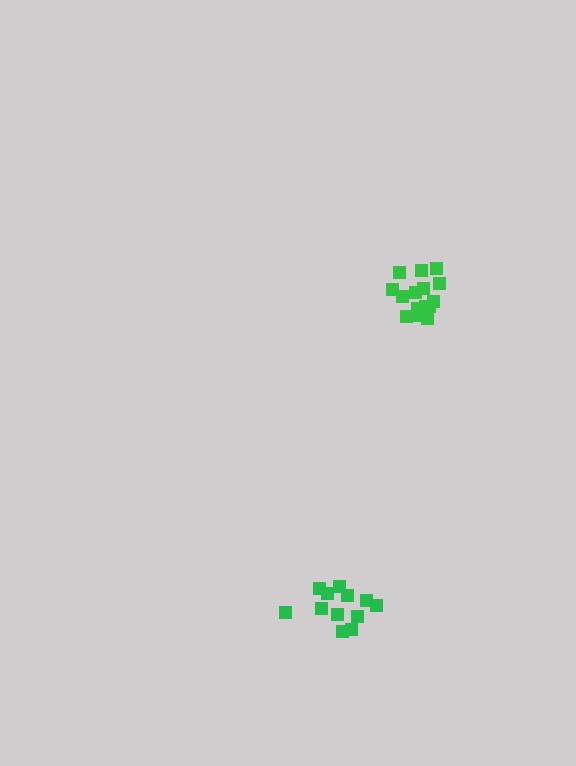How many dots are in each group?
Group 1: 15 dots, Group 2: 12 dots (27 total).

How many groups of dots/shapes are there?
There are 2 groups.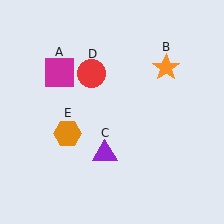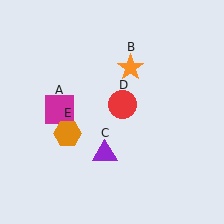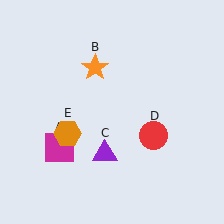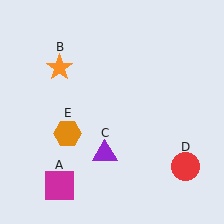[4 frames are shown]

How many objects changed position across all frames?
3 objects changed position: magenta square (object A), orange star (object B), red circle (object D).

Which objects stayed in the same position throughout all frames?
Purple triangle (object C) and orange hexagon (object E) remained stationary.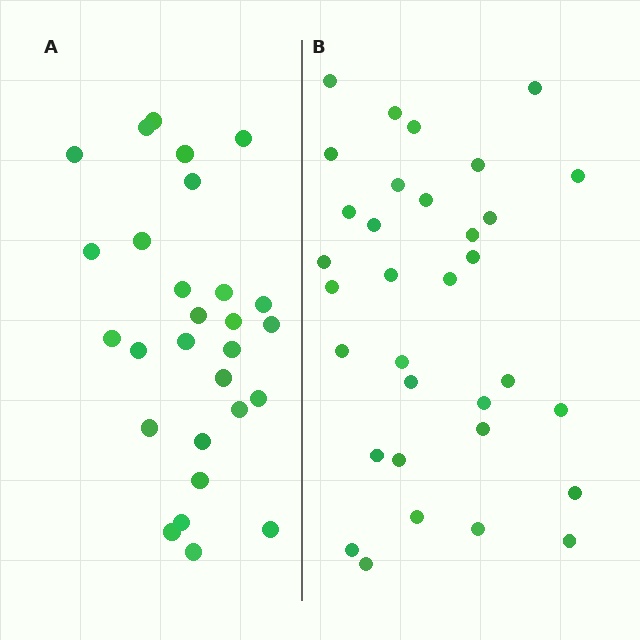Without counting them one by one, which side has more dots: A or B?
Region B (the right region) has more dots.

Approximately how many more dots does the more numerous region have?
Region B has about 5 more dots than region A.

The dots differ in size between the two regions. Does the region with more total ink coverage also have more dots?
No. Region A has more total ink coverage because its dots are larger, but region B actually contains more individual dots. Total area can be misleading — the number of items is what matters here.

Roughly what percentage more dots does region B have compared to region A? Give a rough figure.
About 20% more.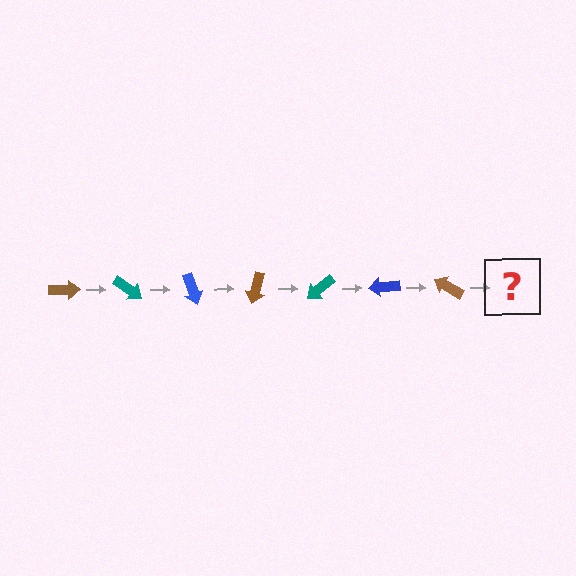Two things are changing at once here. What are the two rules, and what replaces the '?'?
The two rules are that it rotates 35 degrees each step and the color cycles through brown, teal, and blue. The '?' should be a teal arrow, rotated 245 degrees from the start.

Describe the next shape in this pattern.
It should be a teal arrow, rotated 245 degrees from the start.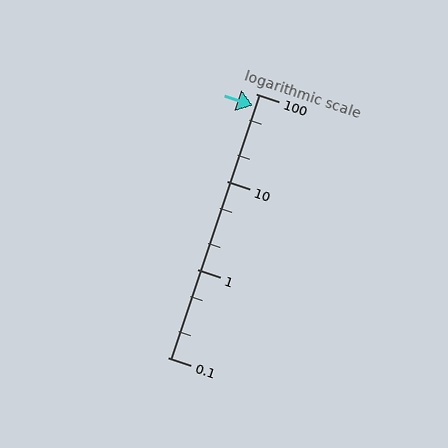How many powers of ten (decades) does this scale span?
The scale spans 3 decades, from 0.1 to 100.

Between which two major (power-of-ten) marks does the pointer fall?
The pointer is between 10 and 100.